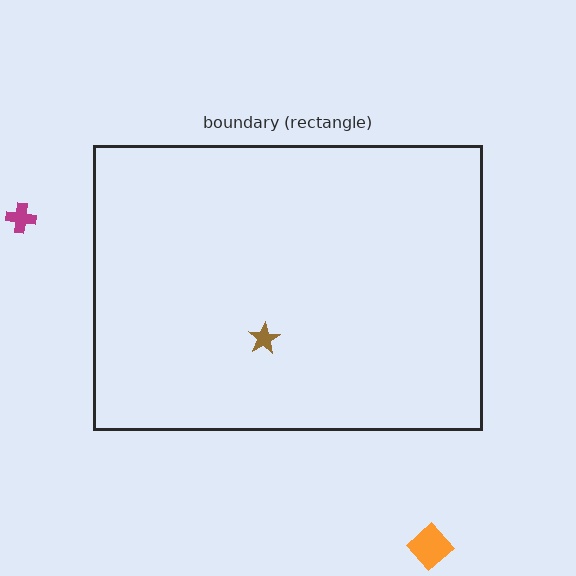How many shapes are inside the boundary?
1 inside, 2 outside.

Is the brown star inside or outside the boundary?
Inside.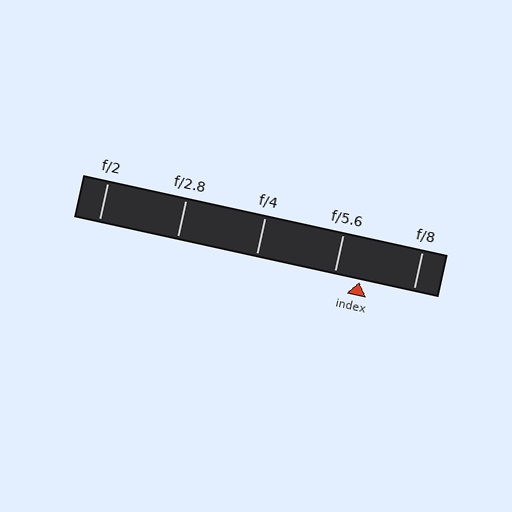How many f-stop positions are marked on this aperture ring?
There are 5 f-stop positions marked.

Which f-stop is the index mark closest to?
The index mark is closest to f/5.6.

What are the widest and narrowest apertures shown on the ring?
The widest aperture shown is f/2 and the narrowest is f/8.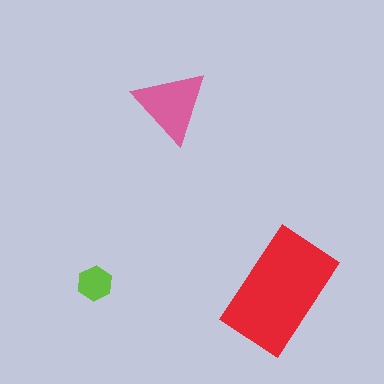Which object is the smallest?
The lime hexagon.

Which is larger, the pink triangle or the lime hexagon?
The pink triangle.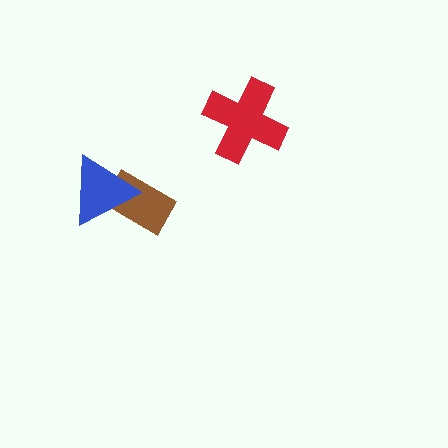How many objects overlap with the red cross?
0 objects overlap with the red cross.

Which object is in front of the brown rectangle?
The blue triangle is in front of the brown rectangle.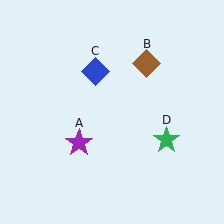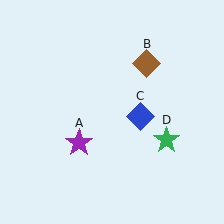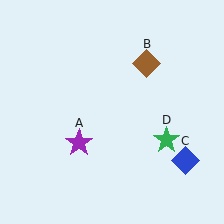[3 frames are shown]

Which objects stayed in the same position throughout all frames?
Purple star (object A) and brown diamond (object B) and green star (object D) remained stationary.